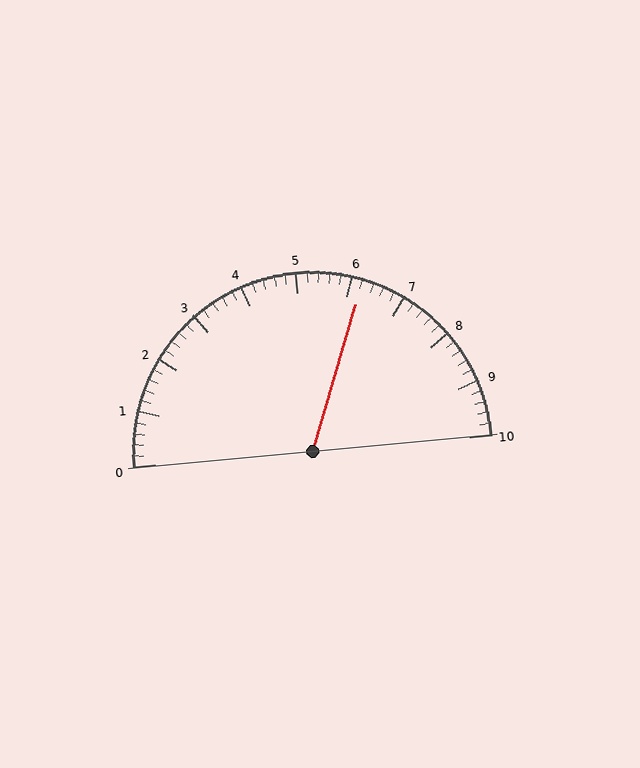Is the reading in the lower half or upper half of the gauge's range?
The reading is in the upper half of the range (0 to 10).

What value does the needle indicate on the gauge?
The needle indicates approximately 6.2.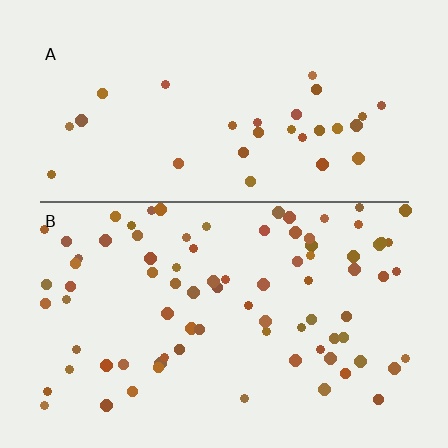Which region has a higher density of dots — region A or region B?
B (the bottom).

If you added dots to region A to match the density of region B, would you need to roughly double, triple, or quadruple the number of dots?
Approximately triple.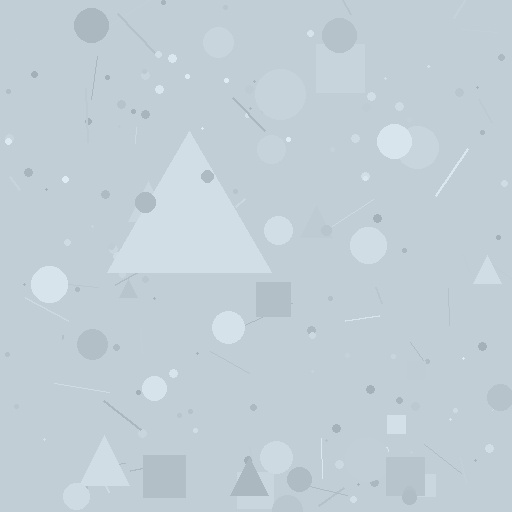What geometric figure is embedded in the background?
A triangle is embedded in the background.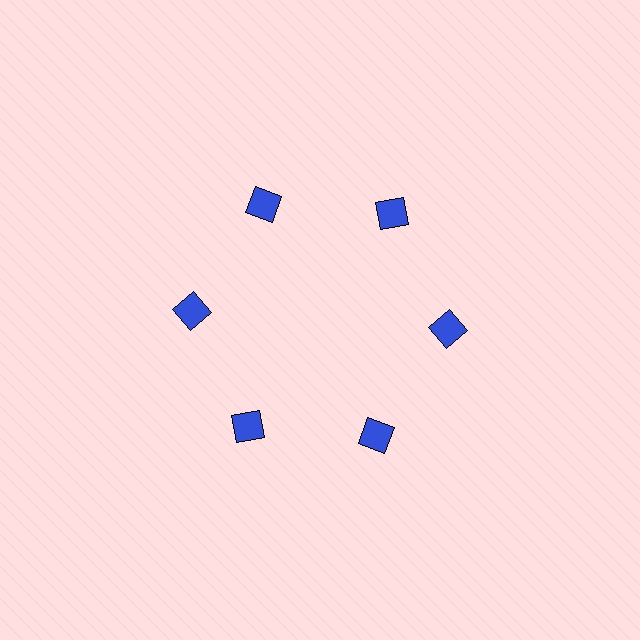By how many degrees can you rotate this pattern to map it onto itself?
The pattern maps onto itself every 60 degrees of rotation.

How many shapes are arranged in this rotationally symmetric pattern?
There are 6 shapes, arranged in 6 groups of 1.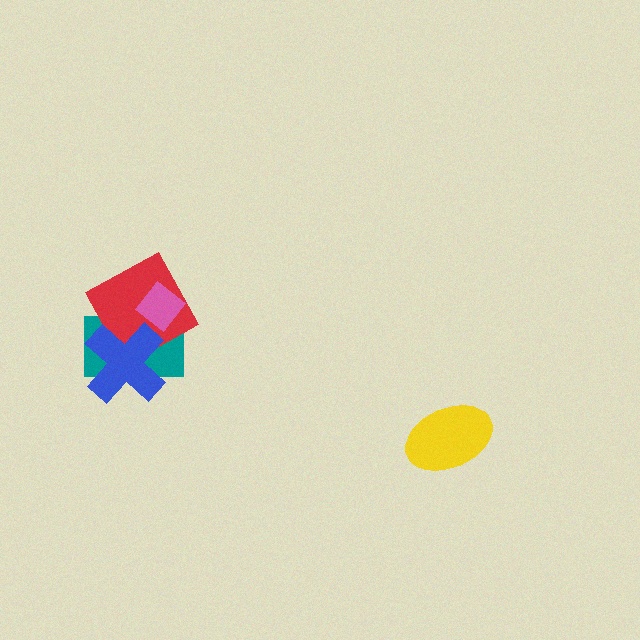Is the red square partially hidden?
Yes, it is partially covered by another shape.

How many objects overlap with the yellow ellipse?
0 objects overlap with the yellow ellipse.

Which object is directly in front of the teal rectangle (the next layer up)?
The red square is directly in front of the teal rectangle.